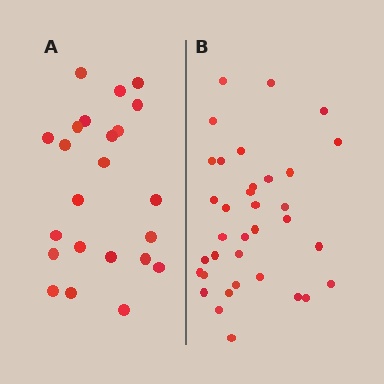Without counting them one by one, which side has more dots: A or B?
Region B (the right region) has more dots.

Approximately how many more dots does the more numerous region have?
Region B has roughly 12 or so more dots than region A.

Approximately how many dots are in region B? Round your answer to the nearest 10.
About 40 dots. (The exact count is 35, which rounds to 40.)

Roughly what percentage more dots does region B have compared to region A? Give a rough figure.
About 50% more.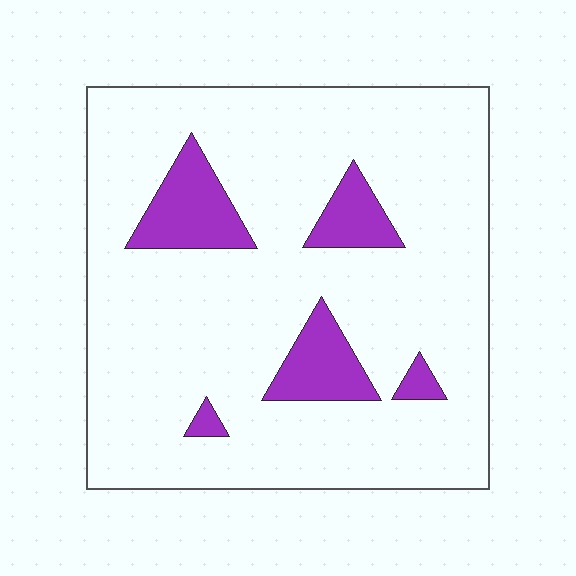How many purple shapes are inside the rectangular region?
5.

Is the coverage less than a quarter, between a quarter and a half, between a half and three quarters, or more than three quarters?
Less than a quarter.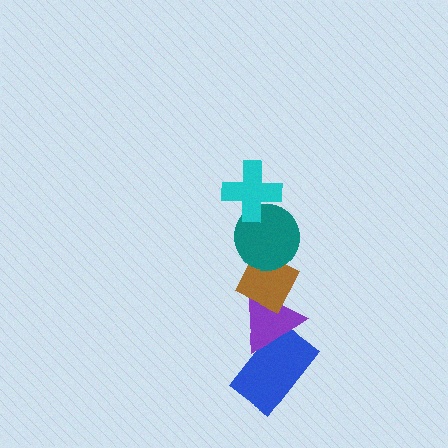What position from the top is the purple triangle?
The purple triangle is 4th from the top.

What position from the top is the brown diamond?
The brown diamond is 3rd from the top.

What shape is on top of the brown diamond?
The teal circle is on top of the brown diamond.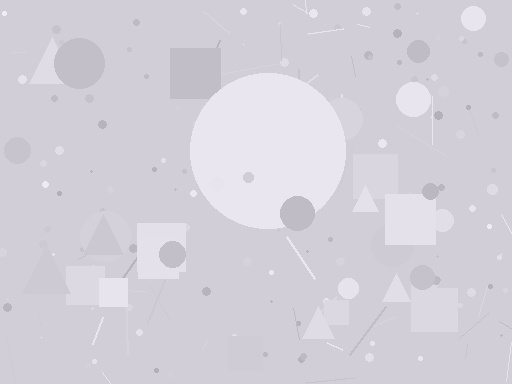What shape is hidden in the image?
A circle is hidden in the image.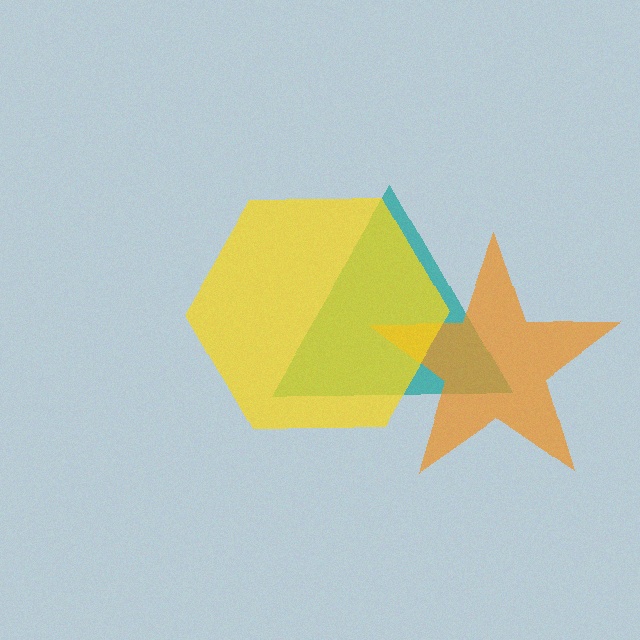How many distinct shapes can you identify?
There are 3 distinct shapes: a teal triangle, an orange star, a yellow hexagon.